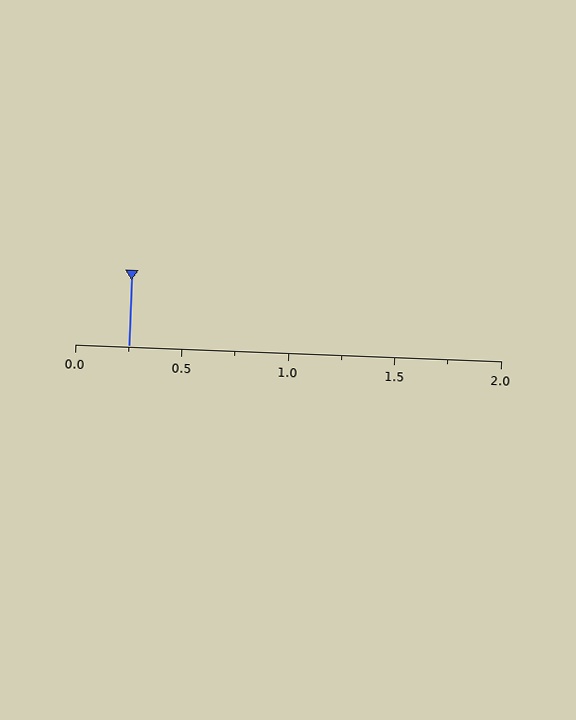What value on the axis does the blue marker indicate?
The marker indicates approximately 0.25.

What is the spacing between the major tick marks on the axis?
The major ticks are spaced 0.5 apart.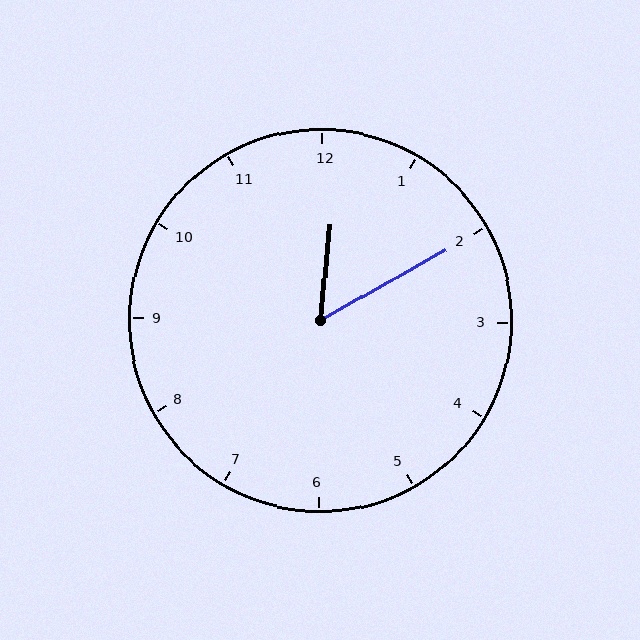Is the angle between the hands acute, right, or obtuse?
It is acute.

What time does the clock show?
12:10.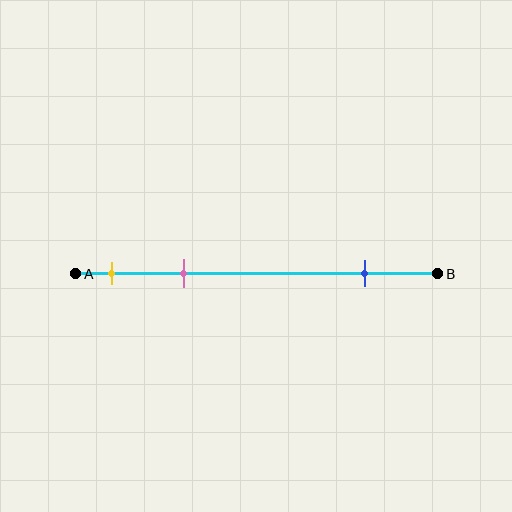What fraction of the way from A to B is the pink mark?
The pink mark is approximately 30% (0.3) of the way from A to B.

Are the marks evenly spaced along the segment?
No, the marks are not evenly spaced.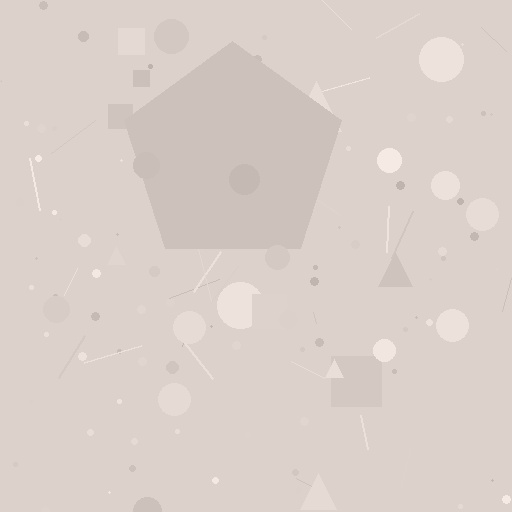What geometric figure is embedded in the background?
A pentagon is embedded in the background.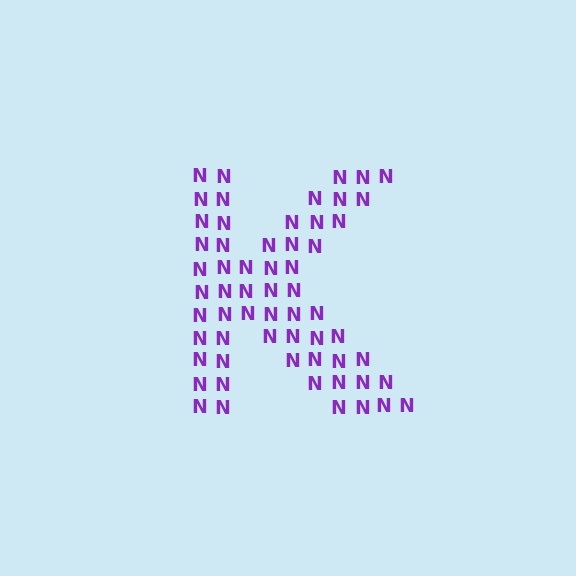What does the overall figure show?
The overall figure shows the letter K.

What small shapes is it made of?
It is made of small letter N's.